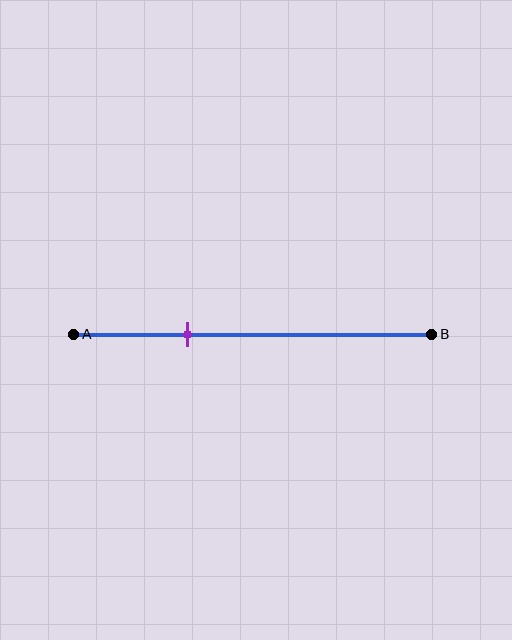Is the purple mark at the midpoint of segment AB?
No, the mark is at about 30% from A, not at the 50% midpoint.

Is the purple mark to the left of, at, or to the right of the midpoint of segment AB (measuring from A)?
The purple mark is to the left of the midpoint of segment AB.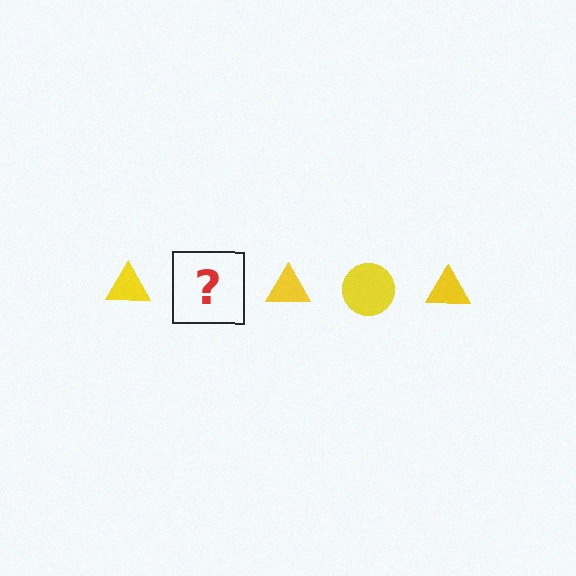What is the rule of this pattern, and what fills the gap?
The rule is that the pattern cycles through triangle, circle shapes in yellow. The gap should be filled with a yellow circle.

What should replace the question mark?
The question mark should be replaced with a yellow circle.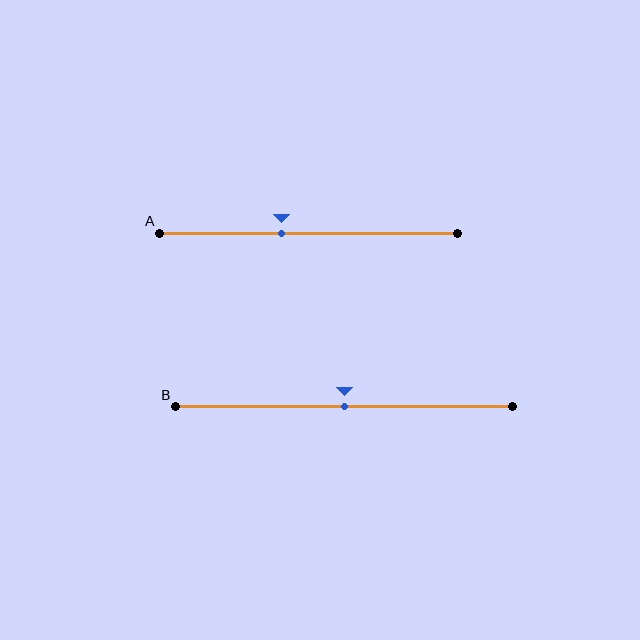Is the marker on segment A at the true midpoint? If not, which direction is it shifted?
No, the marker on segment A is shifted to the left by about 9% of the segment length.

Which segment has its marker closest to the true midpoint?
Segment B has its marker closest to the true midpoint.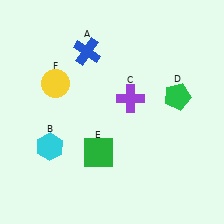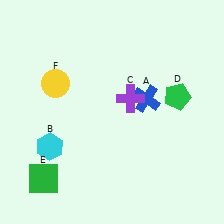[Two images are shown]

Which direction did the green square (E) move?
The green square (E) moved left.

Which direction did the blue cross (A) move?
The blue cross (A) moved right.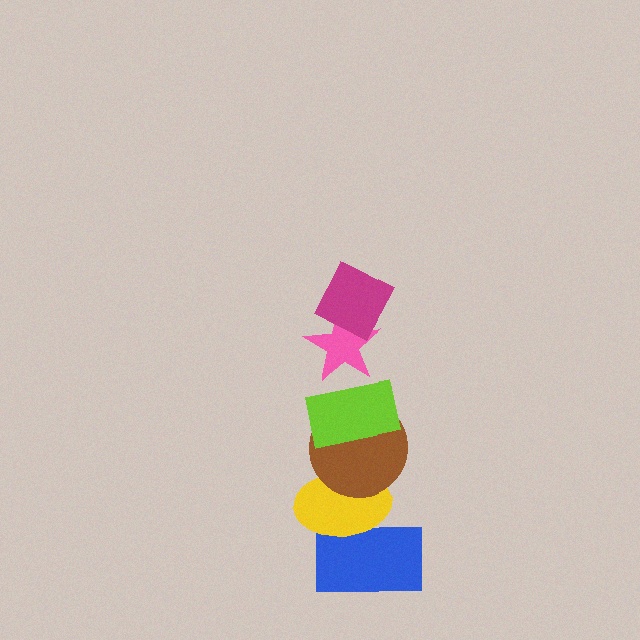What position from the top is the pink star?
The pink star is 2nd from the top.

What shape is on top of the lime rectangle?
The pink star is on top of the lime rectangle.